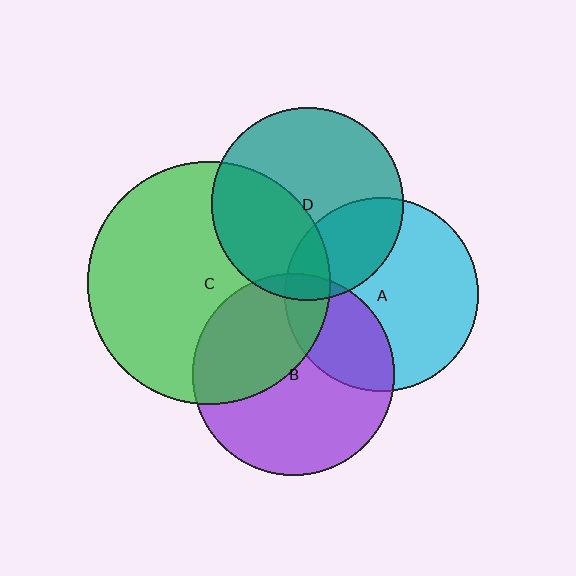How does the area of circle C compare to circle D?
Approximately 1.6 times.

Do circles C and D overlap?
Yes.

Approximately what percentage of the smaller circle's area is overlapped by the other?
Approximately 40%.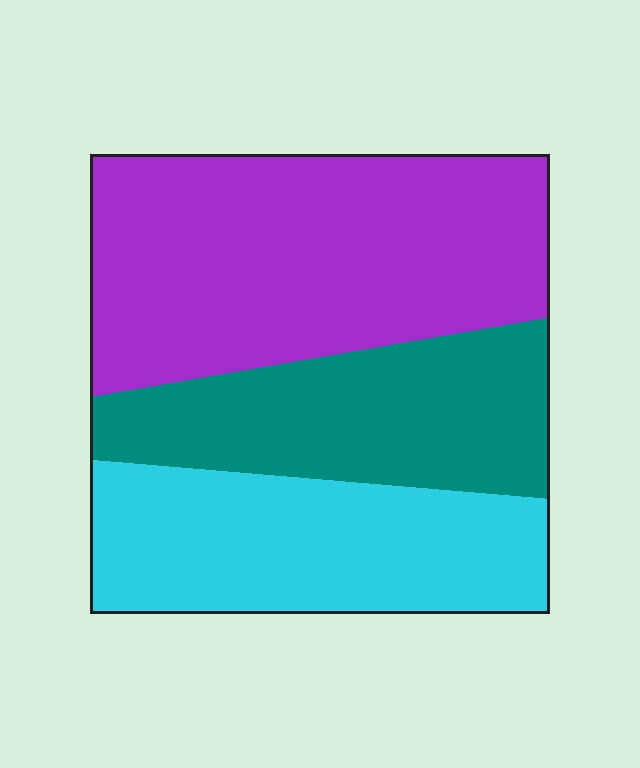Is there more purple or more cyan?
Purple.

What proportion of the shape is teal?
Teal takes up between a sixth and a third of the shape.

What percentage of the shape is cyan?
Cyan covers roughly 30% of the shape.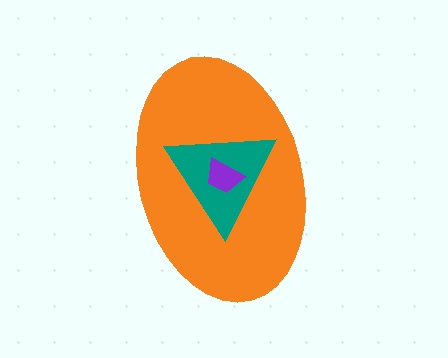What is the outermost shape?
The orange ellipse.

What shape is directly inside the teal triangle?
The purple trapezoid.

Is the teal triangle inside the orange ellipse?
Yes.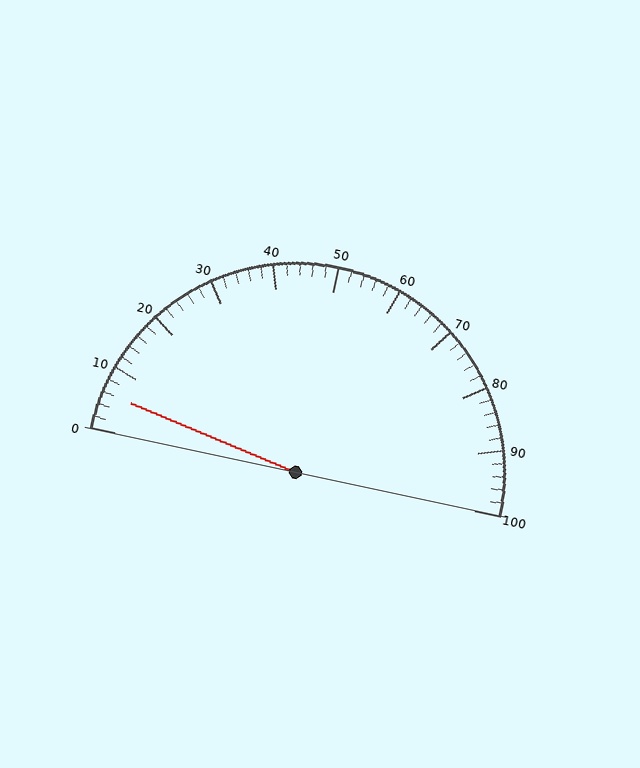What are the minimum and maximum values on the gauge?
The gauge ranges from 0 to 100.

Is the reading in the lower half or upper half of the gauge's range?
The reading is in the lower half of the range (0 to 100).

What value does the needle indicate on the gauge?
The needle indicates approximately 6.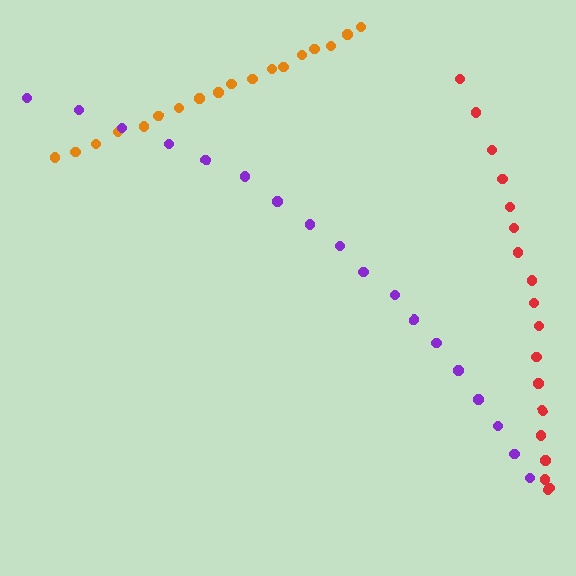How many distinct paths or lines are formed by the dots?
There are 3 distinct paths.